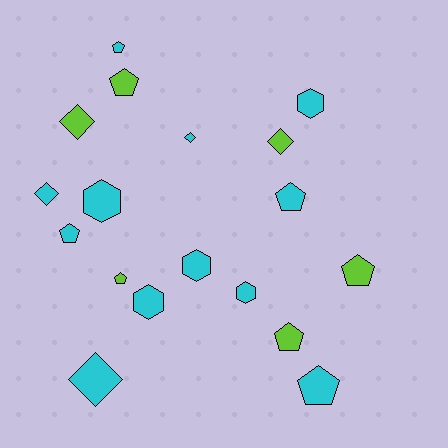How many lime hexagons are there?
There are no lime hexagons.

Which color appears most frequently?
Cyan, with 12 objects.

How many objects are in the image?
There are 18 objects.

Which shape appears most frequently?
Pentagon, with 8 objects.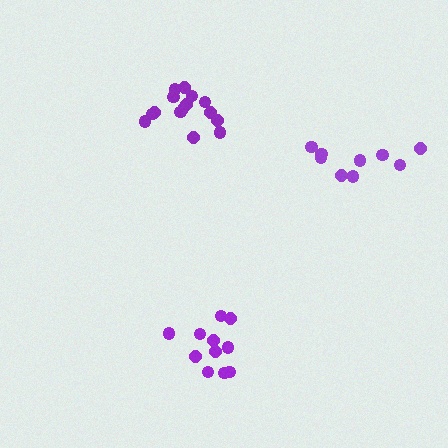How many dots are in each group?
Group 1: 9 dots, Group 2: 12 dots, Group 3: 15 dots (36 total).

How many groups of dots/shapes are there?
There are 3 groups.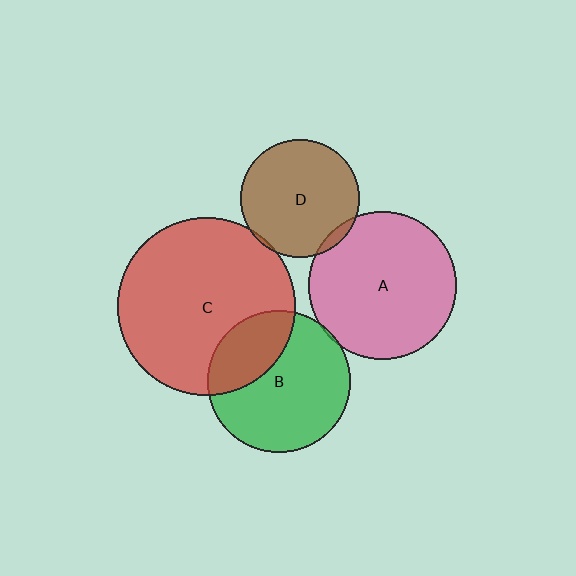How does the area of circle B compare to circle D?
Approximately 1.5 times.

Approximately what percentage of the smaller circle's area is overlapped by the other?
Approximately 5%.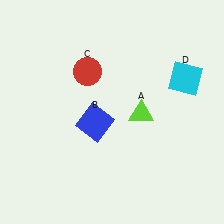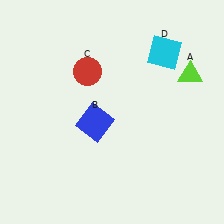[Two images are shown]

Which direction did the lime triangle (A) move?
The lime triangle (A) moved right.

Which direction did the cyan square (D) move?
The cyan square (D) moved up.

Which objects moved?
The objects that moved are: the lime triangle (A), the cyan square (D).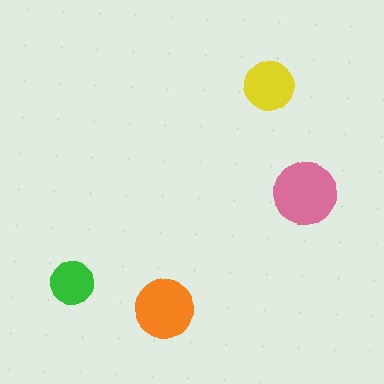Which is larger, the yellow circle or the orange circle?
The orange one.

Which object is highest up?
The yellow circle is topmost.